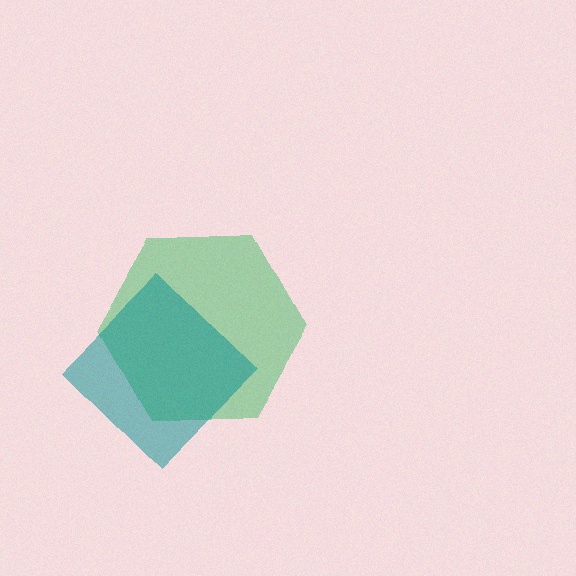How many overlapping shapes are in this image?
There are 2 overlapping shapes in the image.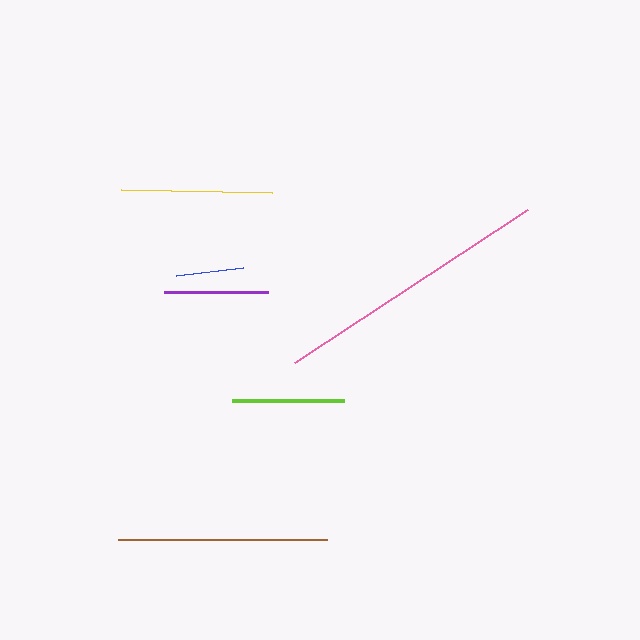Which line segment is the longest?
The pink line is the longest at approximately 278 pixels.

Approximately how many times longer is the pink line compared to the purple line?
The pink line is approximately 2.7 times the length of the purple line.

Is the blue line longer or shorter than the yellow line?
The yellow line is longer than the blue line.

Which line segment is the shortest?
The blue line is the shortest at approximately 68 pixels.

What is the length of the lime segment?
The lime segment is approximately 112 pixels long.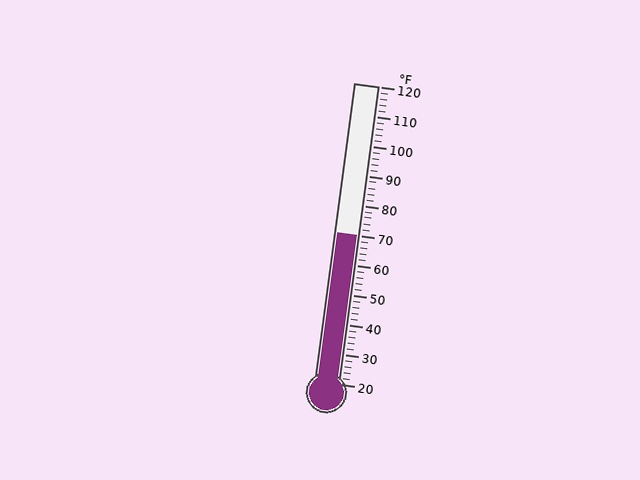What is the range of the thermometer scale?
The thermometer scale ranges from 20°F to 120°F.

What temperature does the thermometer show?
The thermometer shows approximately 70°F.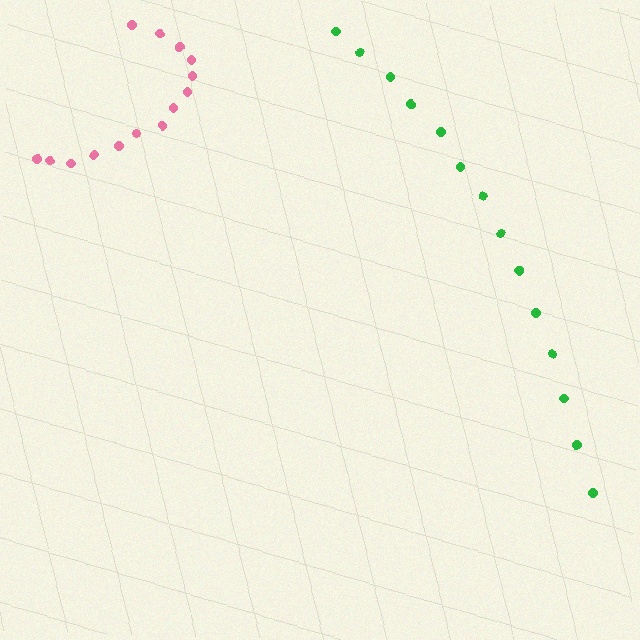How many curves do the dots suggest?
There are 2 distinct paths.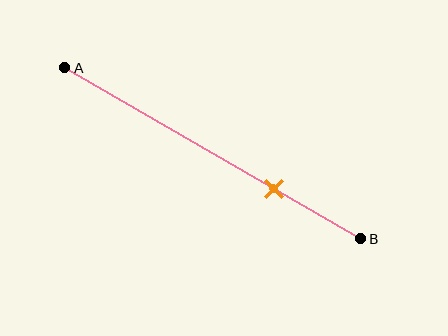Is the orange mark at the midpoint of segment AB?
No, the mark is at about 70% from A, not at the 50% midpoint.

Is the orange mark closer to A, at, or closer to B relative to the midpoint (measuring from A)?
The orange mark is closer to point B than the midpoint of segment AB.